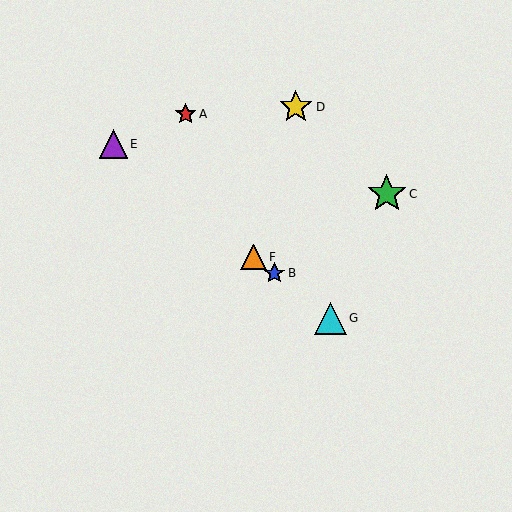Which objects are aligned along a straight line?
Objects B, E, F, G are aligned along a straight line.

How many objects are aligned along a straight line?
4 objects (B, E, F, G) are aligned along a straight line.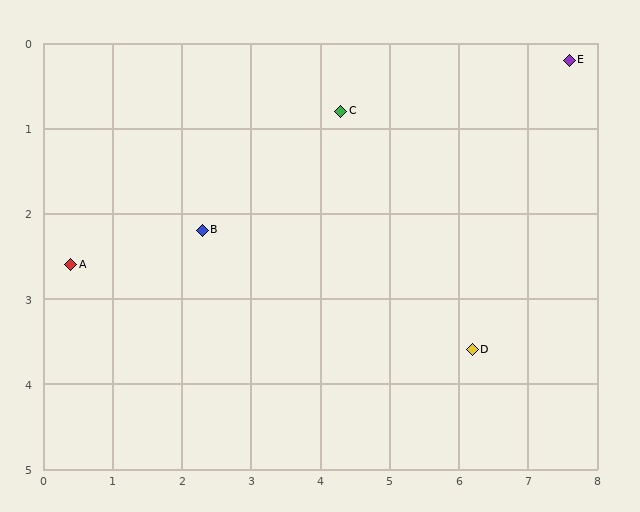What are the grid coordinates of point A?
Point A is at approximately (0.4, 2.6).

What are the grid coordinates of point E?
Point E is at approximately (7.6, 0.2).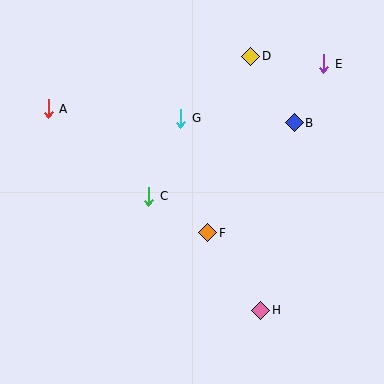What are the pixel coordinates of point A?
Point A is at (48, 109).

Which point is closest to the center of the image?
Point F at (208, 233) is closest to the center.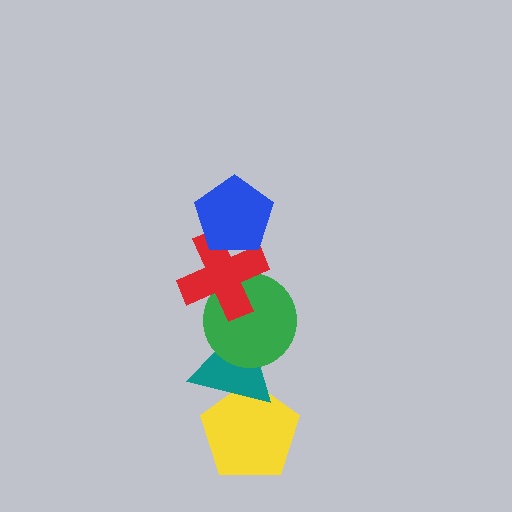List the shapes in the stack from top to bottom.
From top to bottom: the blue pentagon, the red cross, the green circle, the teal triangle, the yellow pentagon.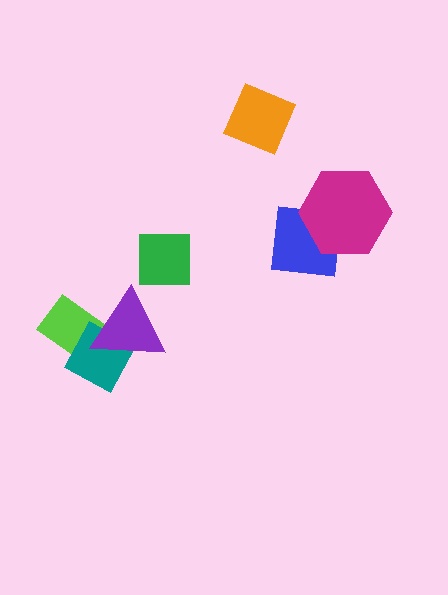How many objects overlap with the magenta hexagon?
1 object overlaps with the magenta hexagon.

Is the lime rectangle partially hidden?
Yes, it is partially covered by another shape.